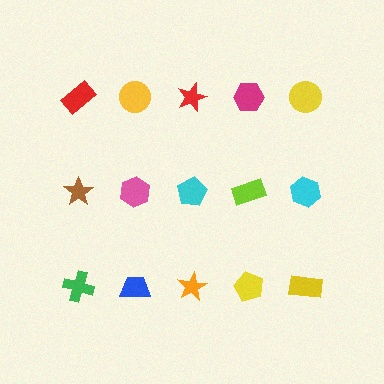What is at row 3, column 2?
A blue trapezoid.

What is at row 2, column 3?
A cyan pentagon.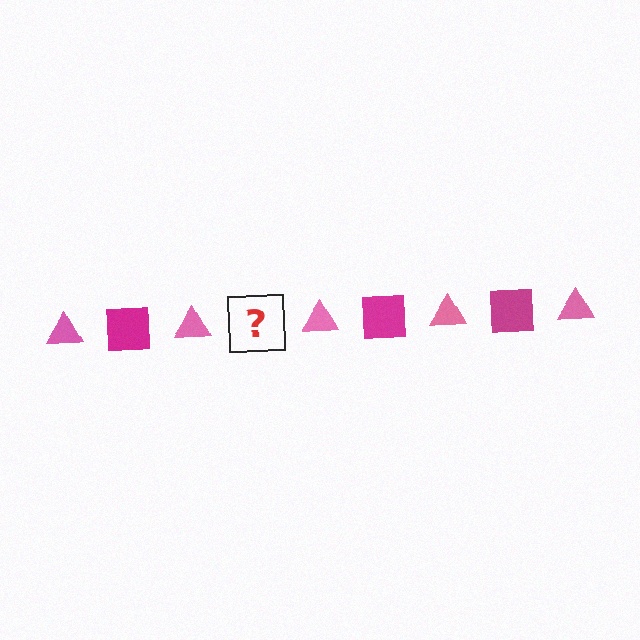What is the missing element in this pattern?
The missing element is a magenta square.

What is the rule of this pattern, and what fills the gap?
The rule is that the pattern alternates between pink triangle and magenta square. The gap should be filled with a magenta square.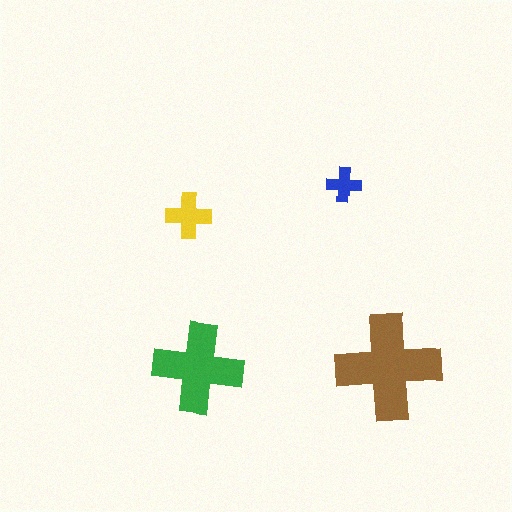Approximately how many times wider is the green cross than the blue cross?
About 2.5 times wider.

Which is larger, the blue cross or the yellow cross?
The yellow one.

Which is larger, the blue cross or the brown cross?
The brown one.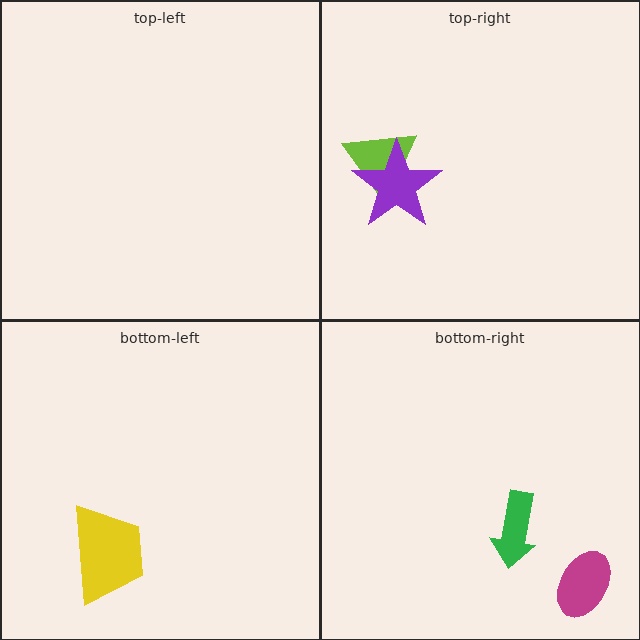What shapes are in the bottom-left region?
The yellow trapezoid.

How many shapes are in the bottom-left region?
1.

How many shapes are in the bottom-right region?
2.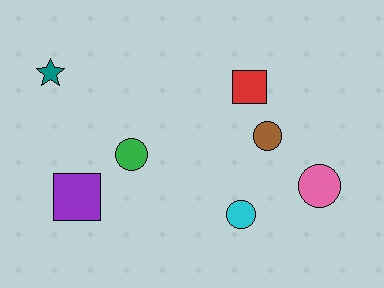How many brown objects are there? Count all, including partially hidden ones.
There is 1 brown object.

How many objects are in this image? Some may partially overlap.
There are 7 objects.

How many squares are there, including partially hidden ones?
There are 2 squares.